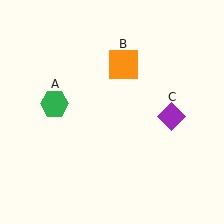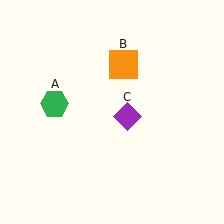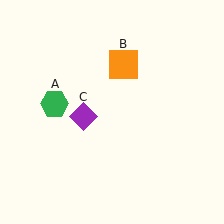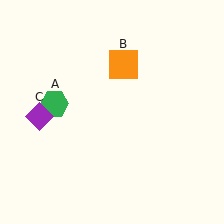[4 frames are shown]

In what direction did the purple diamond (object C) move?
The purple diamond (object C) moved left.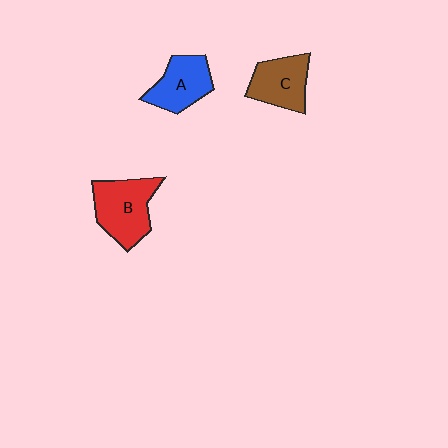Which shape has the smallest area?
Shape C (brown).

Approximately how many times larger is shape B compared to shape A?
Approximately 1.3 times.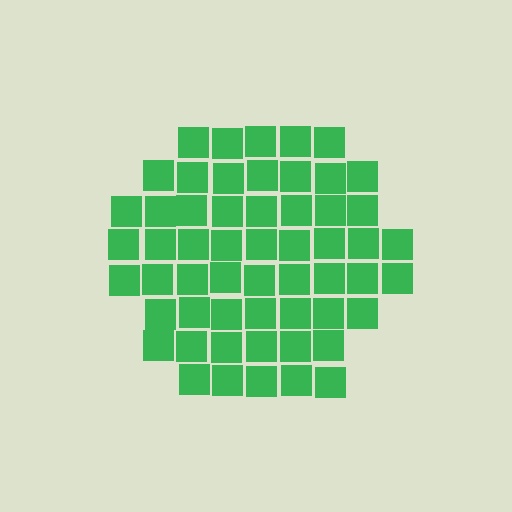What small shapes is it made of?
It is made of small squares.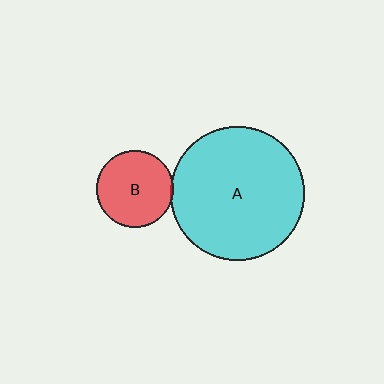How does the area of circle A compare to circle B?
Approximately 3.0 times.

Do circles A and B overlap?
Yes.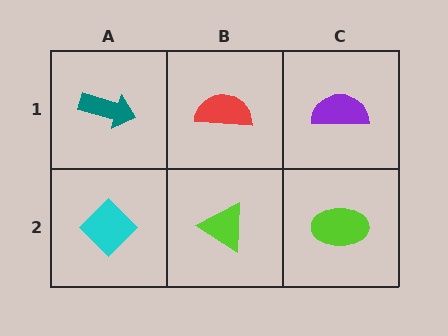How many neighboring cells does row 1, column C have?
2.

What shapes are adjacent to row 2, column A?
A teal arrow (row 1, column A), a lime triangle (row 2, column B).